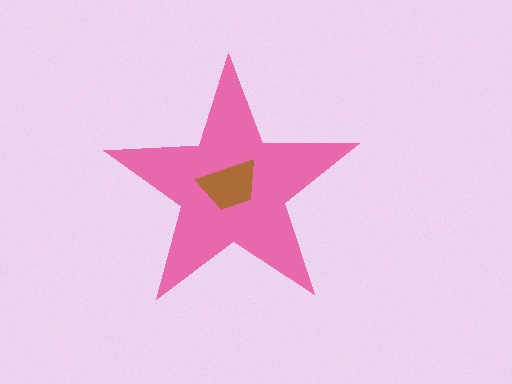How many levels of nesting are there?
2.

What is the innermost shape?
The brown trapezoid.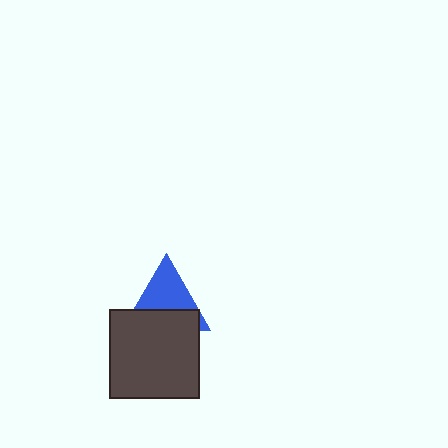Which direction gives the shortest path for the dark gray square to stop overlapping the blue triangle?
Moving down gives the shortest separation.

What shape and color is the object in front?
The object in front is a dark gray square.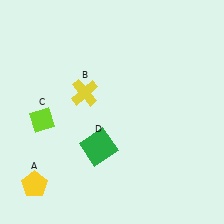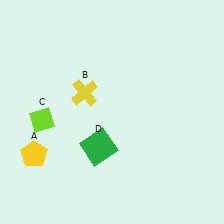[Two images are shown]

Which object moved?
The yellow pentagon (A) moved up.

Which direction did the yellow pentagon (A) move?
The yellow pentagon (A) moved up.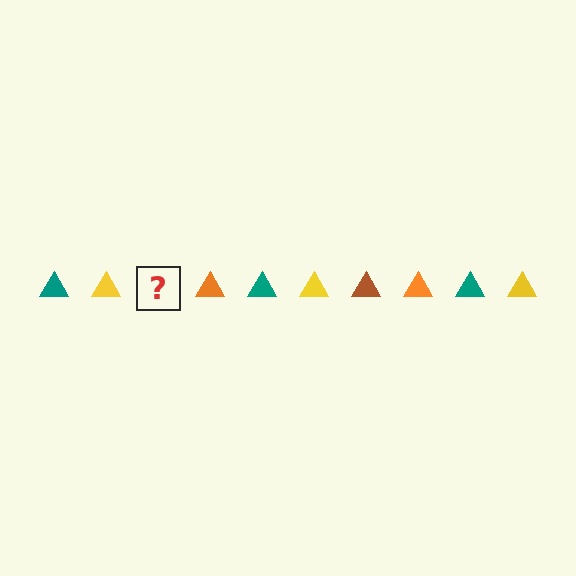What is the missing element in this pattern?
The missing element is a brown triangle.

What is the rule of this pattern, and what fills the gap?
The rule is that the pattern cycles through teal, yellow, brown, orange triangles. The gap should be filled with a brown triangle.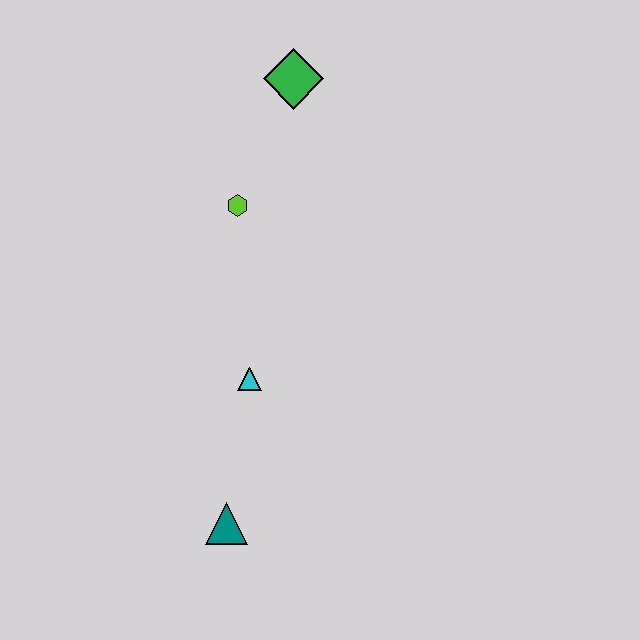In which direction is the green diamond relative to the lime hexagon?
The green diamond is above the lime hexagon.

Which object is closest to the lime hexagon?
The green diamond is closest to the lime hexagon.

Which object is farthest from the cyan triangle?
The green diamond is farthest from the cyan triangle.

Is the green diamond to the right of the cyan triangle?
Yes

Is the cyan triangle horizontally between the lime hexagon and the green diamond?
Yes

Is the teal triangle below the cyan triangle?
Yes